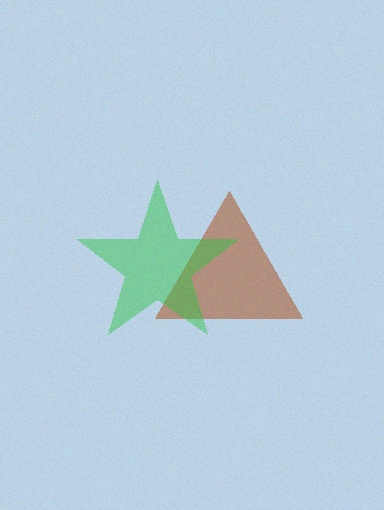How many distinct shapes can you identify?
There are 2 distinct shapes: a brown triangle, a green star.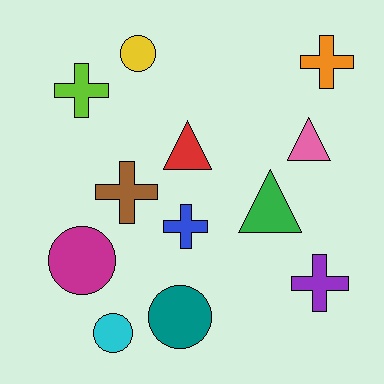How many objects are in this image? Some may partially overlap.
There are 12 objects.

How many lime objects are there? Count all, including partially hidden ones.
There is 1 lime object.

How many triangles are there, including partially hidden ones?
There are 3 triangles.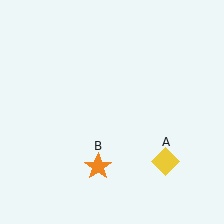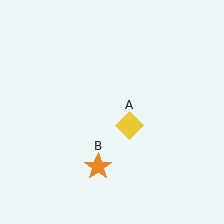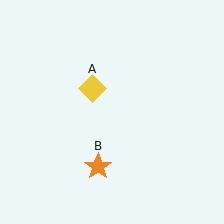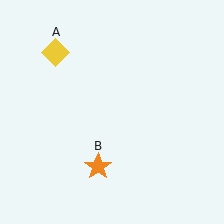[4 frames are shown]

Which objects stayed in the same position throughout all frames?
Orange star (object B) remained stationary.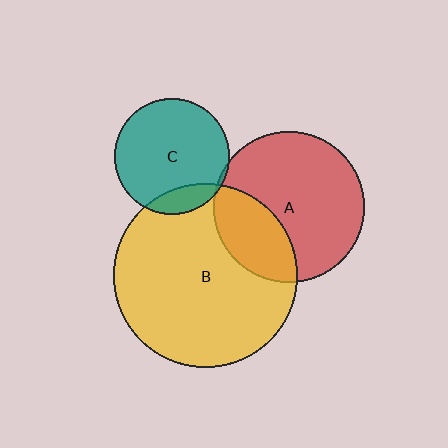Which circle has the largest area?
Circle B (yellow).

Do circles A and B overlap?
Yes.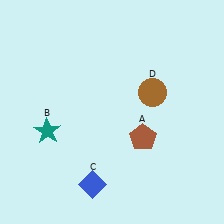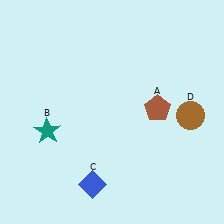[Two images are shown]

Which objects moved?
The objects that moved are: the brown pentagon (A), the brown circle (D).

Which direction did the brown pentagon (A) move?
The brown pentagon (A) moved up.